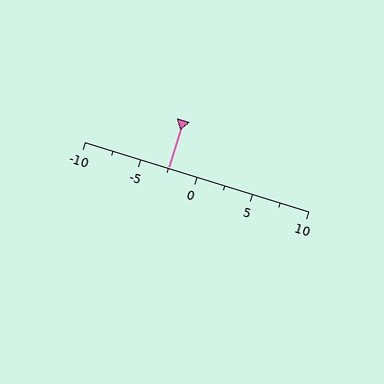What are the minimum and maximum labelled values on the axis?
The axis runs from -10 to 10.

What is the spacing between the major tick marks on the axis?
The major ticks are spaced 5 apart.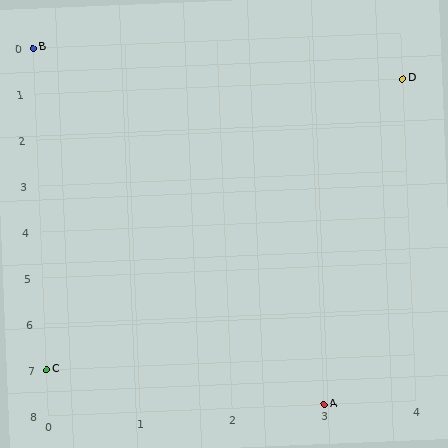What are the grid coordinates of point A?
Point A is at grid coordinates (3, 8).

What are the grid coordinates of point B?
Point B is at grid coordinates (0, 0).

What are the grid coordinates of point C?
Point C is at grid coordinates (0, 7).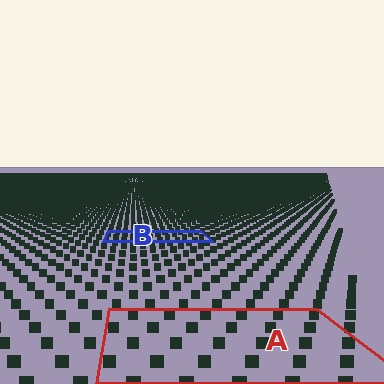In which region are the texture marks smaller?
The texture marks are smaller in region B, because it is farther away.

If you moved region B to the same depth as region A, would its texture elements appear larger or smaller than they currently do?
They would appear larger. At a closer depth, the same texture elements are projected at a bigger on-screen size.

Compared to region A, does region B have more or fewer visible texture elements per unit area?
Region B has more texture elements per unit area — they are packed more densely because it is farther away.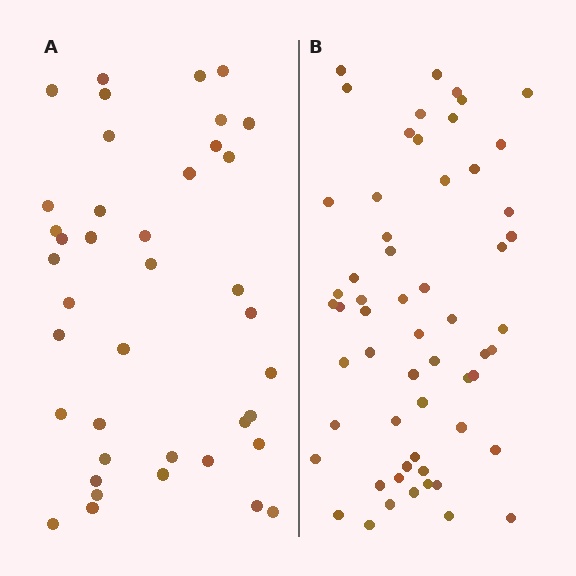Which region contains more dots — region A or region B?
Region B (the right region) has more dots.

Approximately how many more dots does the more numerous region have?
Region B has approximately 20 more dots than region A.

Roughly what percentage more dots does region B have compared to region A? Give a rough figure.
About 45% more.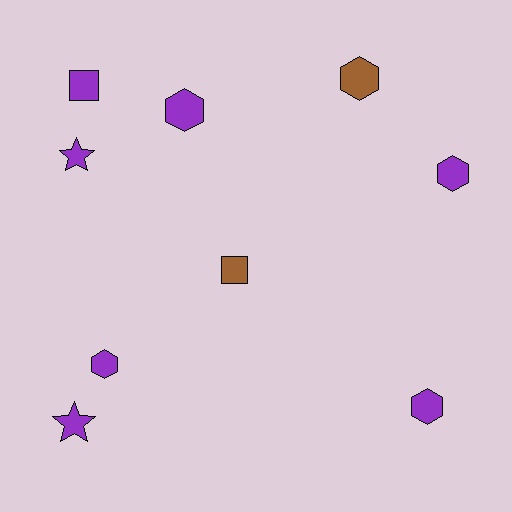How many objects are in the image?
There are 9 objects.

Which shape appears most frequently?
Hexagon, with 5 objects.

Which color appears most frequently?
Purple, with 7 objects.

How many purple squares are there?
There is 1 purple square.